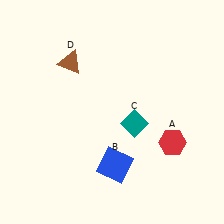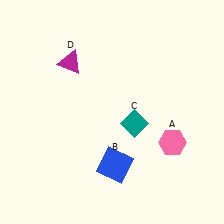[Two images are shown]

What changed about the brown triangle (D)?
In Image 1, D is brown. In Image 2, it changed to magenta.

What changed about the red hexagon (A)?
In Image 1, A is red. In Image 2, it changed to pink.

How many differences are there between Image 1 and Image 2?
There are 2 differences between the two images.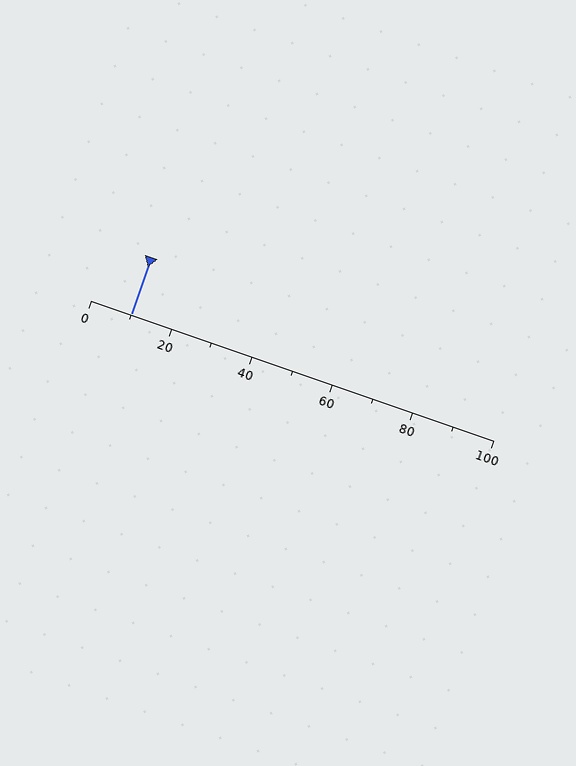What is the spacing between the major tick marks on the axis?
The major ticks are spaced 20 apart.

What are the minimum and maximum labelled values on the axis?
The axis runs from 0 to 100.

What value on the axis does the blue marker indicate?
The marker indicates approximately 10.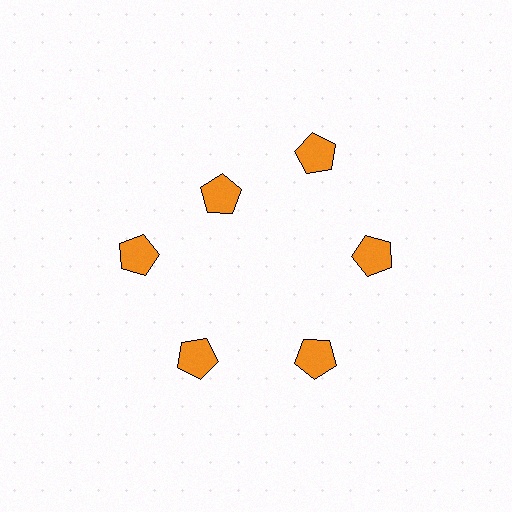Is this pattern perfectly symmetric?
No. The 6 orange pentagons are arranged in a ring, but one element near the 11 o'clock position is pulled inward toward the center, breaking the 6-fold rotational symmetry.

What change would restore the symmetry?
The symmetry would be restored by moving it outward, back onto the ring so that all 6 pentagons sit at equal angles and equal distance from the center.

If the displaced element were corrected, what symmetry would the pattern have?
It would have 6-fold rotational symmetry — the pattern would map onto itself every 60 degrees.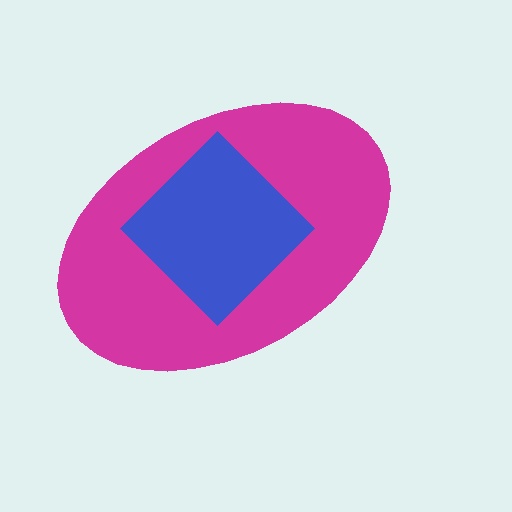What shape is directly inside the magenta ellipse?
The blue diamond.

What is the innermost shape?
The blue diamond.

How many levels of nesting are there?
2.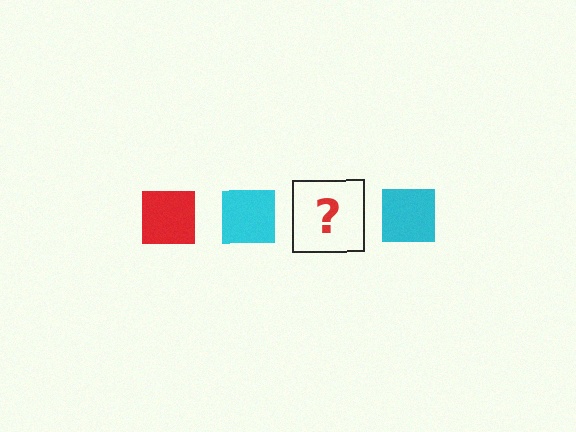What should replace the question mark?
The question mark should be replaced with a red square.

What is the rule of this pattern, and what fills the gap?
The rule is that the pattern cycles through red, cyan squares. The gap should be filled with a red square.